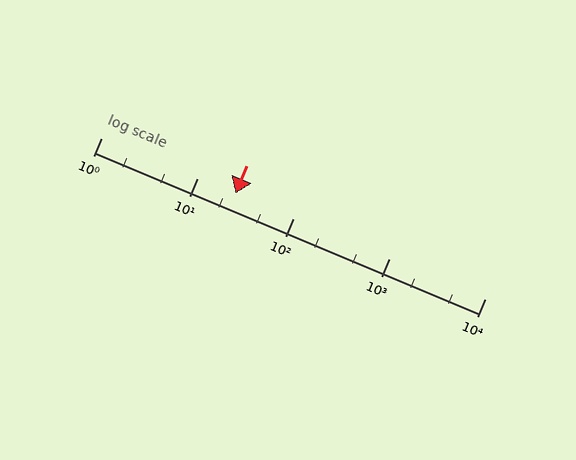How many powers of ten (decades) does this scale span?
The scale spans 4 decades, from 1 to 10000.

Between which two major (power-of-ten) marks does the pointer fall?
The pointer is between 10 and 100.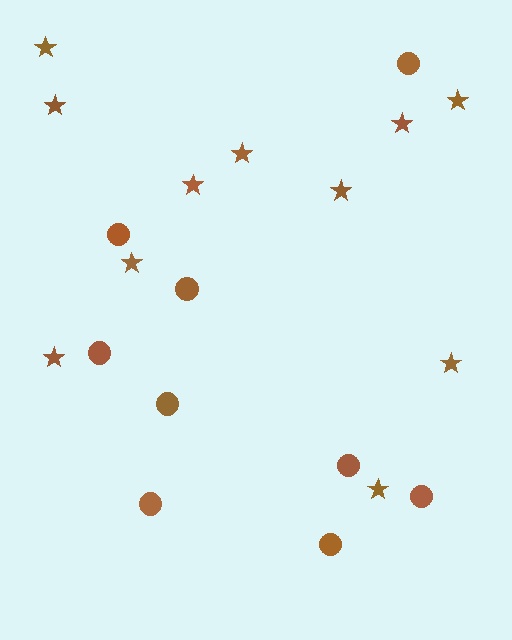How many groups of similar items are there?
There are 2 groups: one group of circles (9) and one group of stars (11).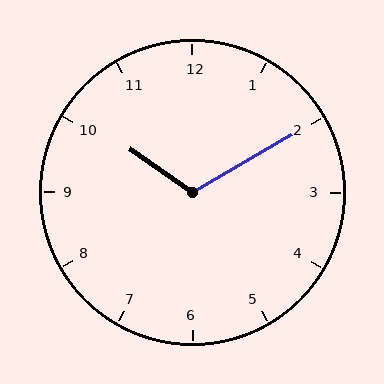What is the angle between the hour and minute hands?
Approximately 115 degrees.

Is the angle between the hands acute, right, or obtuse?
It is obtuse.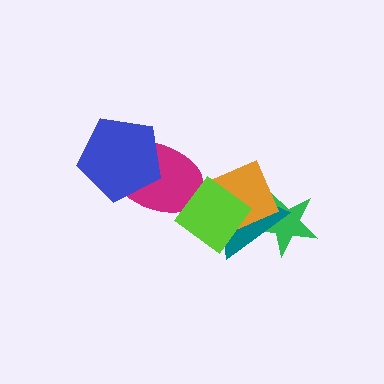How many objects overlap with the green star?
2 objects overlap with the green star.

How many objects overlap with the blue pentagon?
1 object overlaps with the blue pentagon.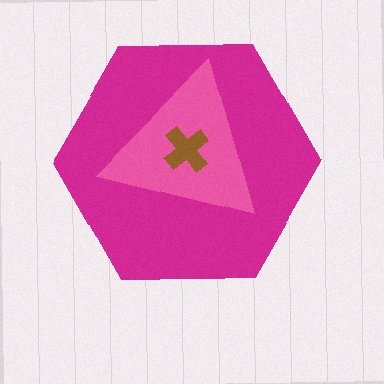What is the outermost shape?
The magenta hexagon.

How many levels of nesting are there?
3.